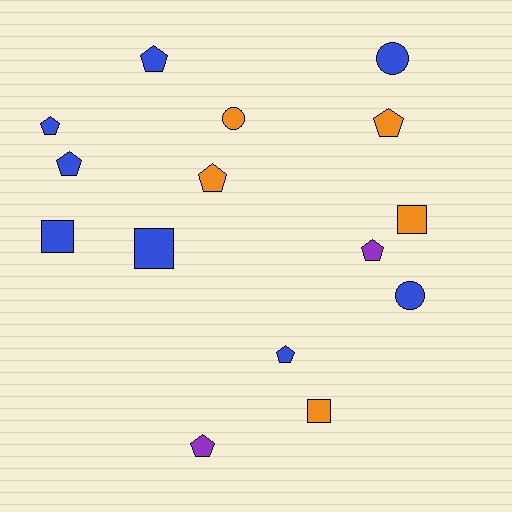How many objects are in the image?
There are 15 objects.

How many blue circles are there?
There are 2 blue circles.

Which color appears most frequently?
Blue, with 8 objects.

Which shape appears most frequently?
Pentagon, with 8 objects.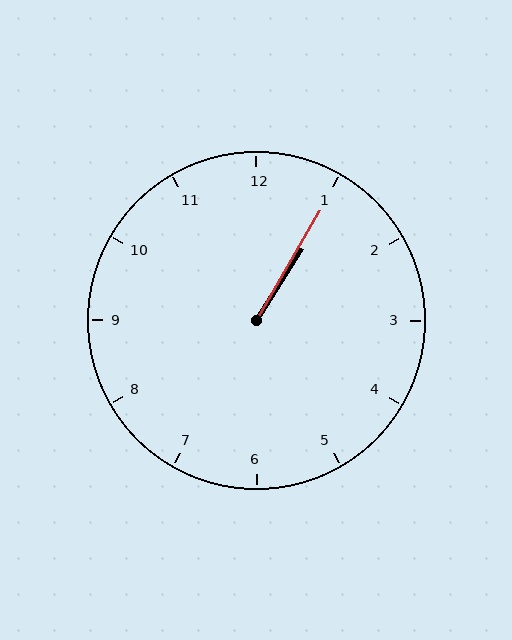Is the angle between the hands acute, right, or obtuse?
It is acute.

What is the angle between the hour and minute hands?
Approximately 2 degrees.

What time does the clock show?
1:05.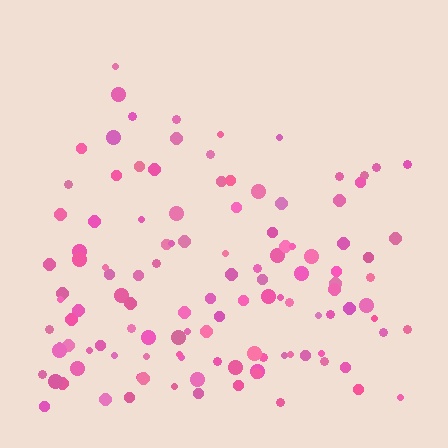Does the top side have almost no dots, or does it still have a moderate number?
Still a moderate number, just noticeably fewer than the bottom.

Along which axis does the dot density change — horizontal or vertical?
Vertical.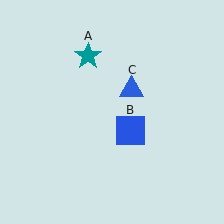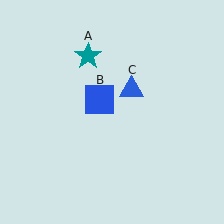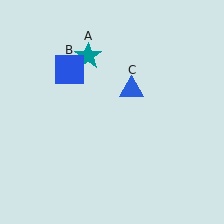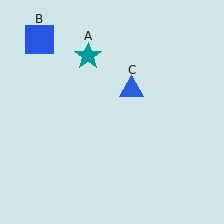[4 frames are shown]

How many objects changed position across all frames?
1 object changed position: blue square (object B).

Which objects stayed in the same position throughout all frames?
Teal star (object A) and blue triangle (object C) remained stationary.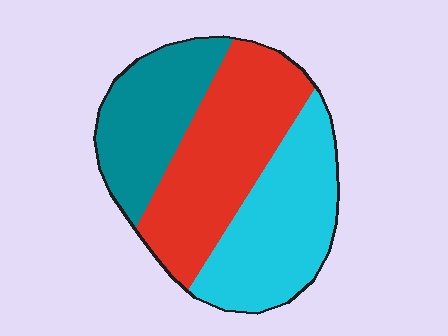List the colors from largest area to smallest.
From largest to smallest: red, cyan, teal.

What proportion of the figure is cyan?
Cyan takes up about one third (1/3) of the figure.